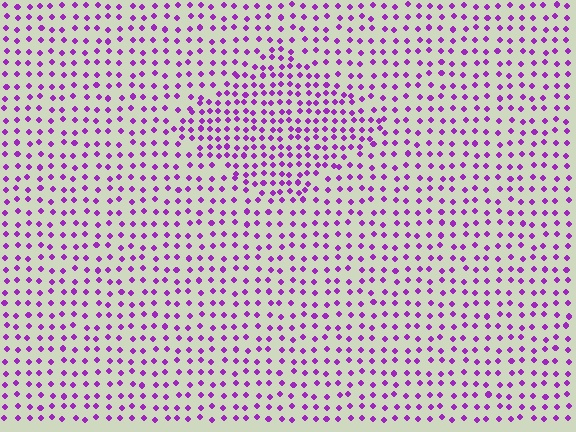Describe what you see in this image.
The image contains small purple elements arranged at two different densities. A diamond-shaped region is visible where the elements are more densely packed than the surrounding area.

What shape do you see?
I see a diamond.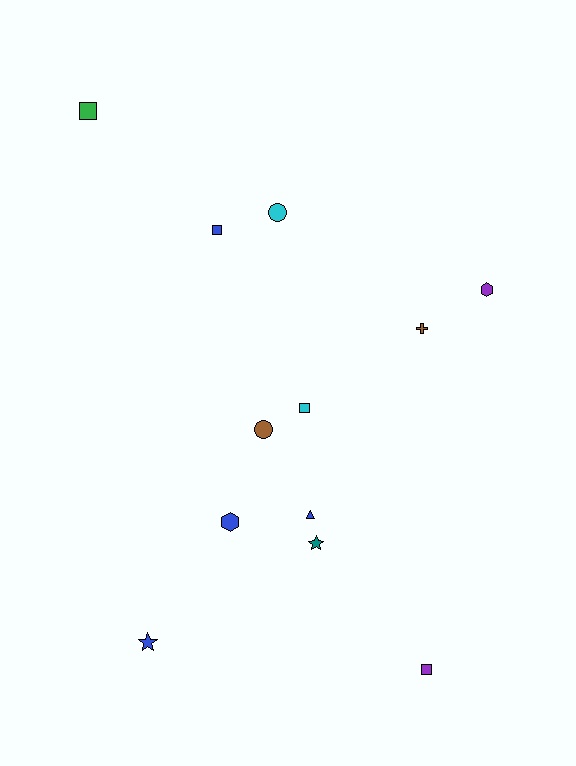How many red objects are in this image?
There are no red objects.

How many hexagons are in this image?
There are 2 hexagons.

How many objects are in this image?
There are 12 objects.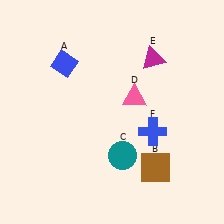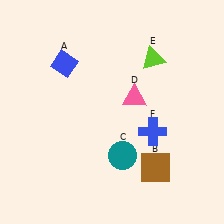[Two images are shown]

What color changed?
The triangle (E) changed from magenta in Image 1 to lime in Image 2.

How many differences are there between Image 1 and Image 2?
There is 1 difference between the two images.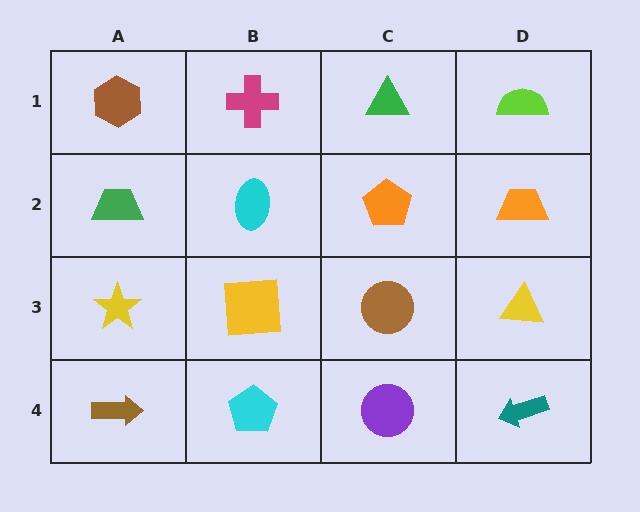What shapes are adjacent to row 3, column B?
A cyan ellipse (row 2, column B), a cyan pentagon (row 4, column B), a yellow star (row 3, column A), a brown circle (row 3, column C).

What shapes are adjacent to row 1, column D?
An orange trapezoid (row 2, column D), a green triangle (row 1, column C).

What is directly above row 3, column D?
An orange trapezoid.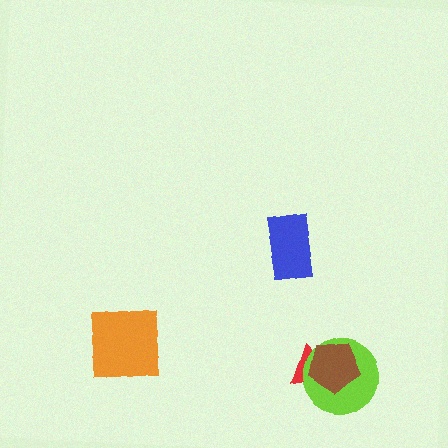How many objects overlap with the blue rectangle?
0 objects overlap with the blue rectangle.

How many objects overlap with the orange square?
0 objects overlap with the orange square.